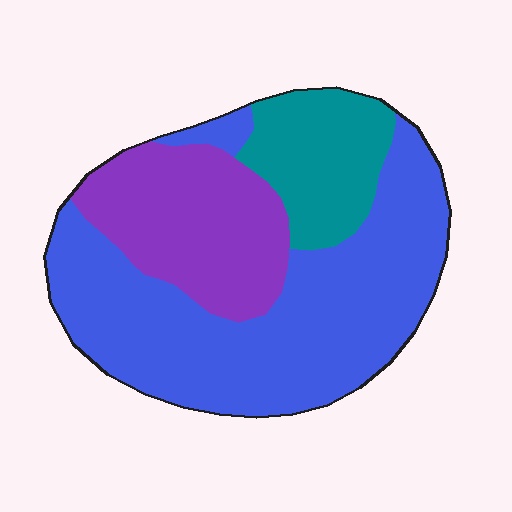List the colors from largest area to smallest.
From largest to smallest: blue, purple, teal.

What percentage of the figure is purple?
Purple covers about 25% of the figure.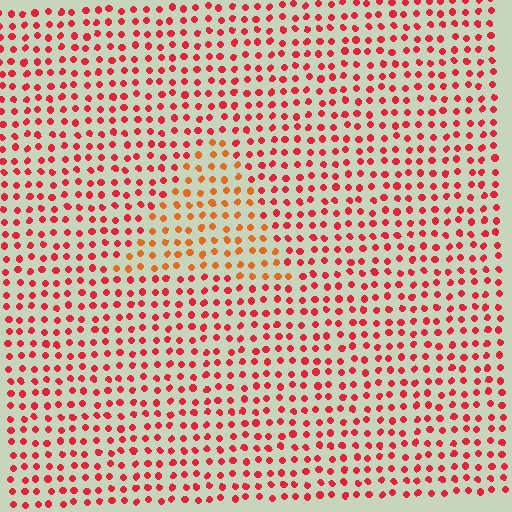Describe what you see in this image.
The image is filled with small red elements in a uniform arrangement. A triangle-shaped region is visible where the elements are tinted to a slightly different hue, forming a subtle color boundary.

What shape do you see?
I see a triangle.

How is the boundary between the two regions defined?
The boundary is defined purely by a slight shift in hue (about 30 degrees). Spacing, size, and orientation are identical on both sides.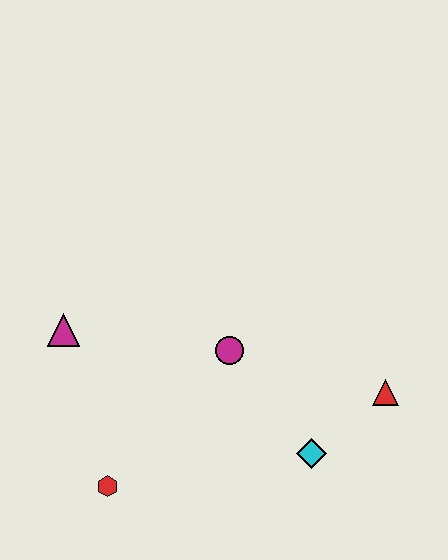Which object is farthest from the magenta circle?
The red hexagon is farthest from the magenta circle.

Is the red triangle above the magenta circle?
No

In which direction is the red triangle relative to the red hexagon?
The red triangle is to the right of the red hexagon.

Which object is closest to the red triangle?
The cyan diamond is closest to the red triangle.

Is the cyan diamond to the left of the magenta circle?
No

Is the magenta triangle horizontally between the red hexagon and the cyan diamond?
No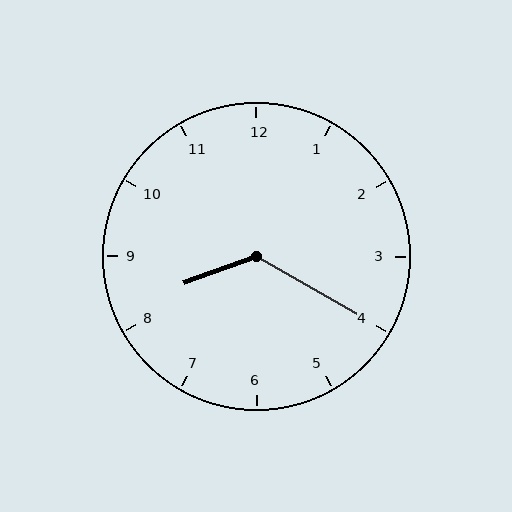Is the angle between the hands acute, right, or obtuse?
It is obtuse.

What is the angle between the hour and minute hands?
Approximately 130 degrees.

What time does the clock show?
8:20.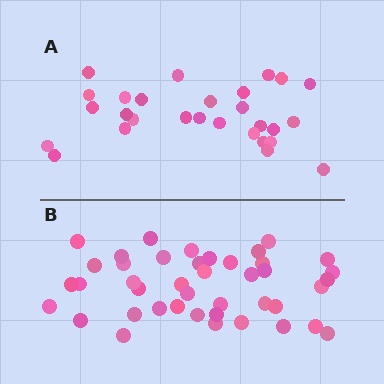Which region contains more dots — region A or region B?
Region B (the bottom region) has more dots.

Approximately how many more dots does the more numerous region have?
Region B has approximately 15 more dots than region A.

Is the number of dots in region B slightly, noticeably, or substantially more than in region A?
Region B has substantially more. The ratio is roughly 1.5 to 1.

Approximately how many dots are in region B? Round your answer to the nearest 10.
About 40 dots. (The exact count is 42, which rounds to 40.)